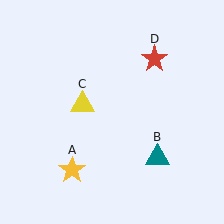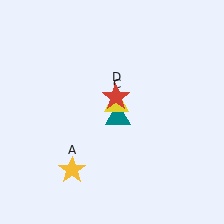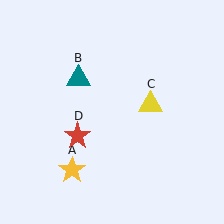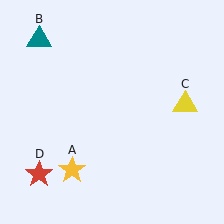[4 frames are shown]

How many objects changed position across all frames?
3 objects changed position: teal triangle (object B), yellow triangle (object C), red star (object D).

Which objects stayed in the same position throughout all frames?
Yellow star (object A) remained stationary.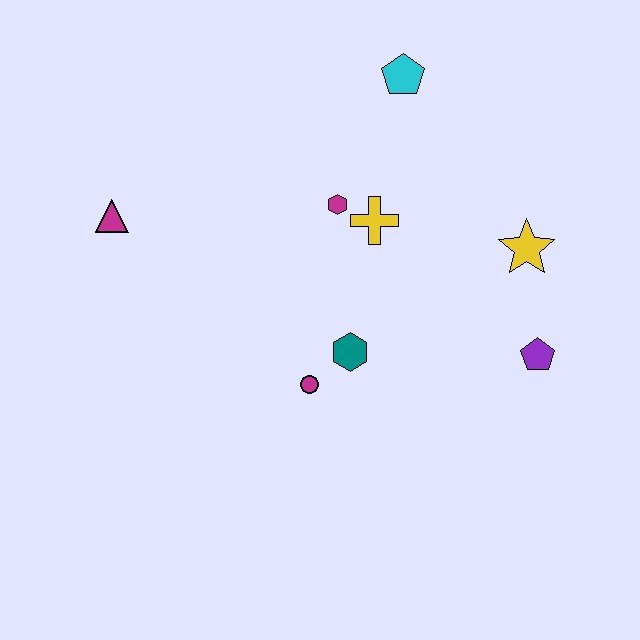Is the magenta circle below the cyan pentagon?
Yes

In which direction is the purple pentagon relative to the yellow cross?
The purple pentagon is to the right of the yellow cross.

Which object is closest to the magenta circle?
The teal hexagon is closest to the magenta circle.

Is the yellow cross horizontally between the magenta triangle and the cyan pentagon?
Yes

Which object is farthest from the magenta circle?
The cyan pentagon is farthest from the magenta circle.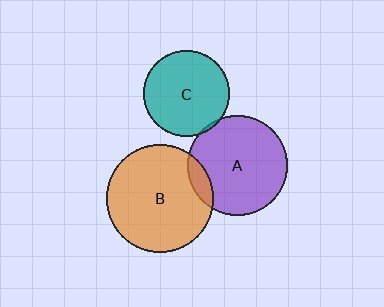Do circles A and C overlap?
Yes.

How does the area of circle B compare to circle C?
Approximately 1.6 times.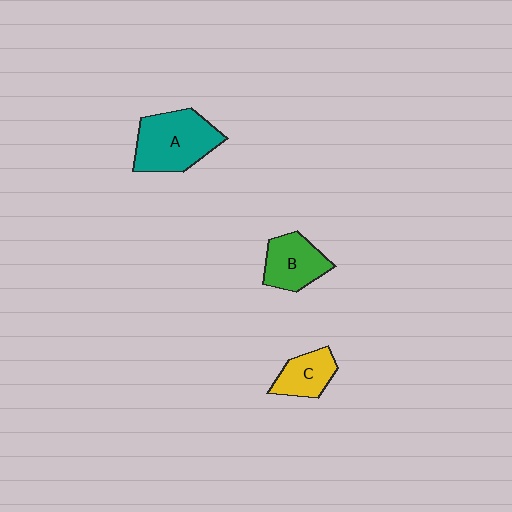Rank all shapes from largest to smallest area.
From largest to smallest: A (teal), B (green), C (yellow).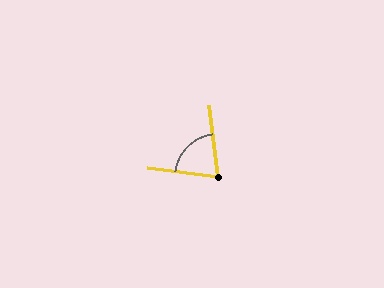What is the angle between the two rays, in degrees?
Approximately 75 degrees.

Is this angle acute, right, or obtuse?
It is acute.